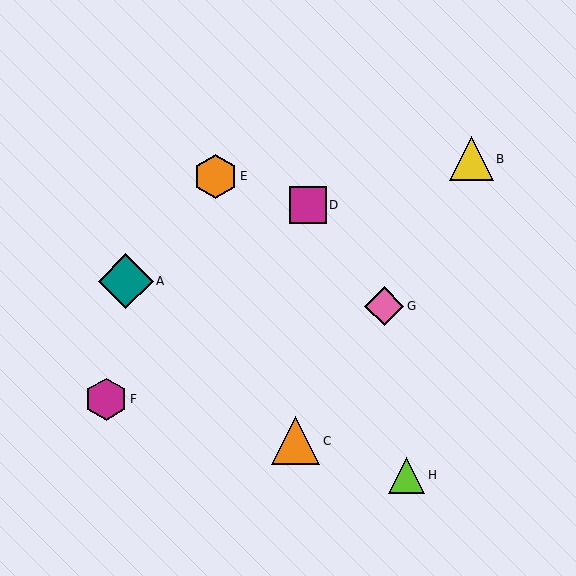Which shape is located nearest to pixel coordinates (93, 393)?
The magenta hexagon (labeled F) at (106, 399) is nearest to that location.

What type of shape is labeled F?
Shape F is a magenta hexagon.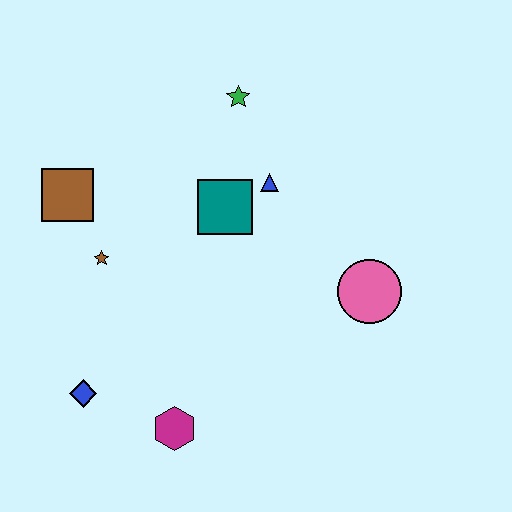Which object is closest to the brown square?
The brown star is closest to the brown square.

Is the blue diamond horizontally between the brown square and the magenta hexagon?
Yes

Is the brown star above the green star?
No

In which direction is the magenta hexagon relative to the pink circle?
The magenta hexagon is to the left of the pink circle.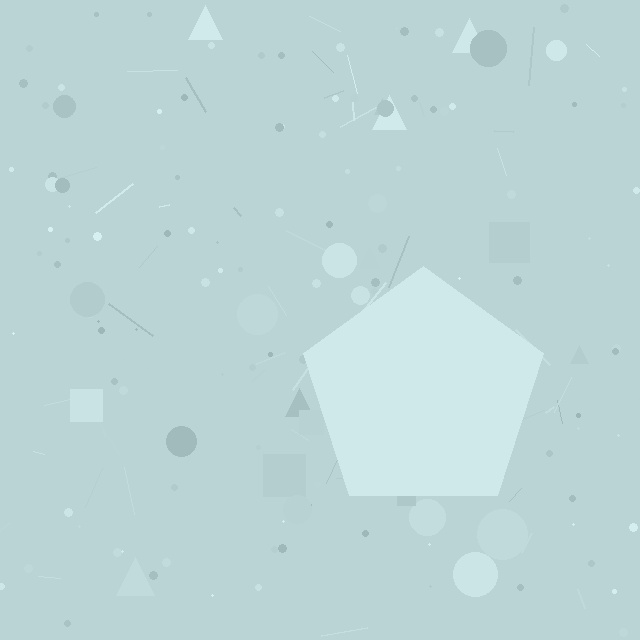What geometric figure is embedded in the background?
A pentagon is embedded in the background.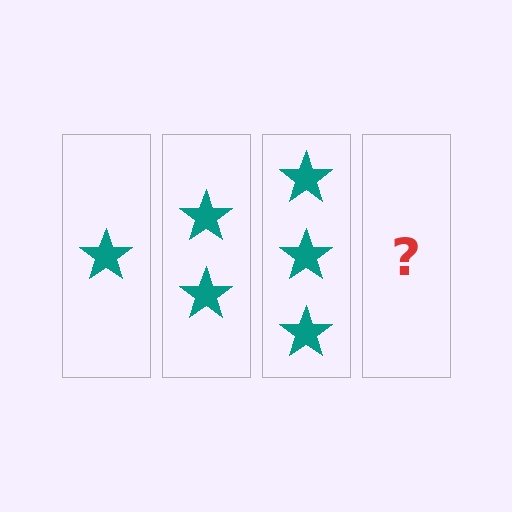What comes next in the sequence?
The next element should be 4 stars.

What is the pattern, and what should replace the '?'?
The pattern is that each step adds one more star. The '?' should be 4 stars.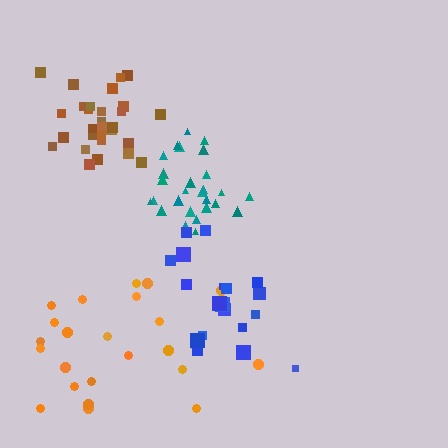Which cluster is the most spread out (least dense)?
Orange.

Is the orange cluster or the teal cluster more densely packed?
Teal.